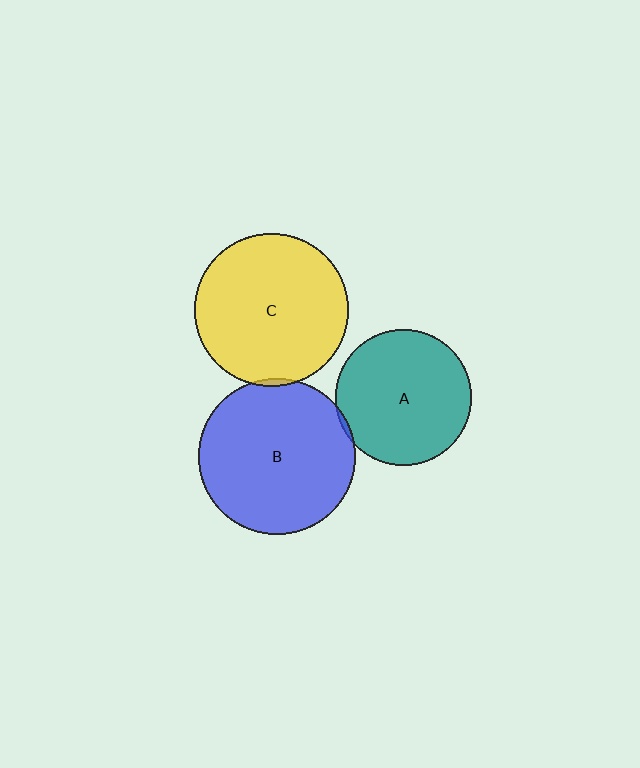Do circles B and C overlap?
Yes.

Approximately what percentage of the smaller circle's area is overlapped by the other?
Approximately 5%.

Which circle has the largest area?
Circle B (blue).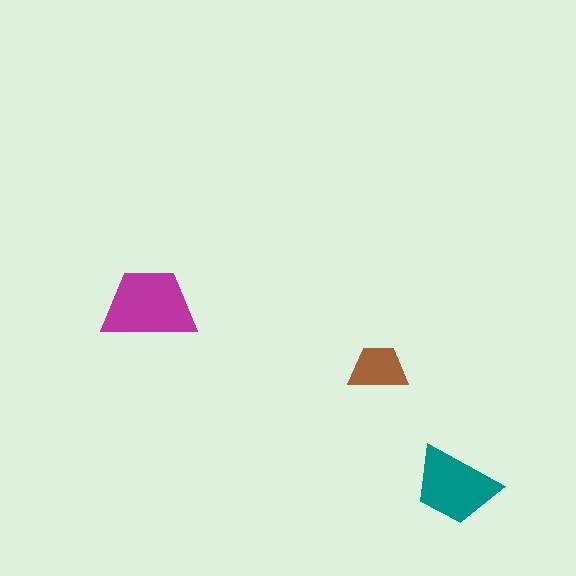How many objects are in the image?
There are 3 objects in the image.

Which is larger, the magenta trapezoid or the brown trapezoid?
The magenta one.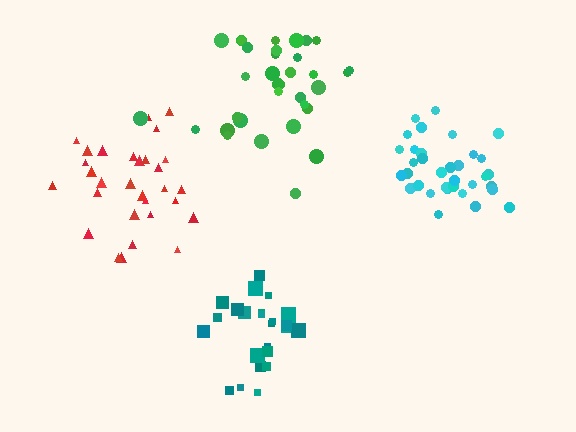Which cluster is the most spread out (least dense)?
Red.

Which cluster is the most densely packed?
Cyan.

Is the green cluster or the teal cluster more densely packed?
Teal.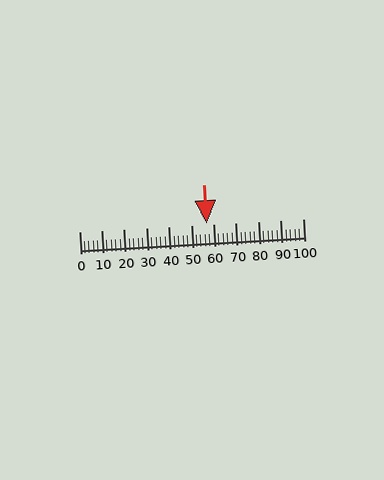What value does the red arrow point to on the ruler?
The red arrow points to approximately 57.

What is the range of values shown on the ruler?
The ruler shows values from 0 to 100.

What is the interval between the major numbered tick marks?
The major tick marks are spaced 10 units apart.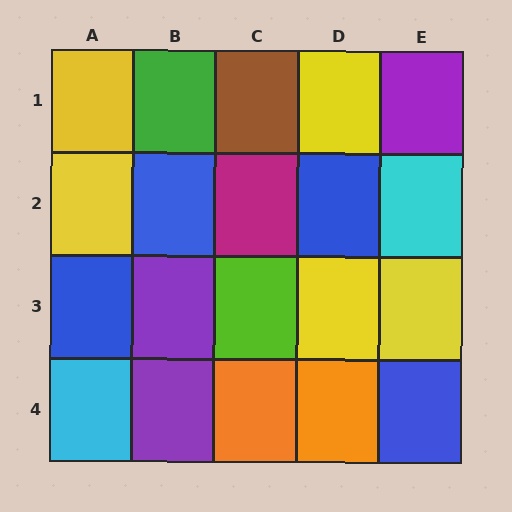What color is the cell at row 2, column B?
Blue.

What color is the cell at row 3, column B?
Purple.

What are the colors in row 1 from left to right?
Yellow, green, brown, yellow, purple.